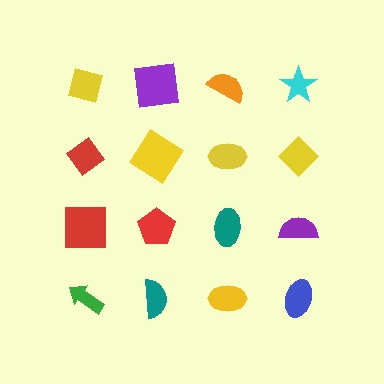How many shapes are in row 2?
4 shapes.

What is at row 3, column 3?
A teal ellipse.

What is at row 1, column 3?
An orange semicircle.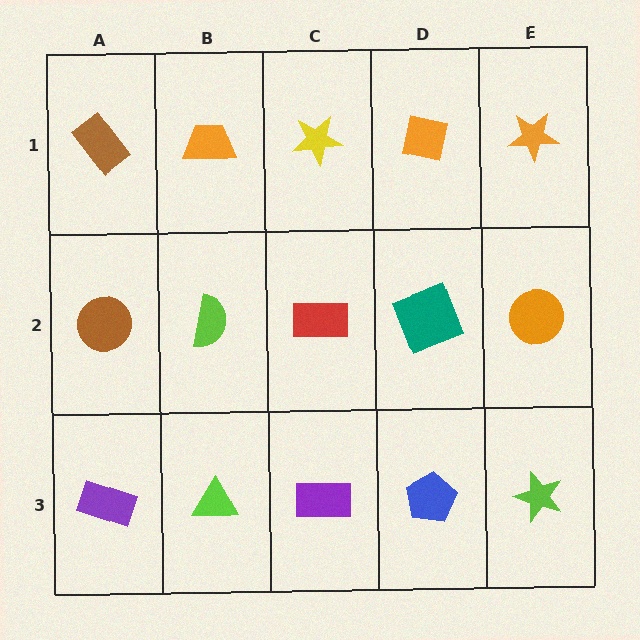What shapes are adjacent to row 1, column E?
An orange circle (row 2, column E), an orange square (row 1, column D).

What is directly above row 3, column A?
A brown circle.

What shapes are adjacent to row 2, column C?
A yellow star (row 1, column C), a purple rectangle (row 3, column C), a lime semicircle (row 2, column B), a teal square (row 2, column D).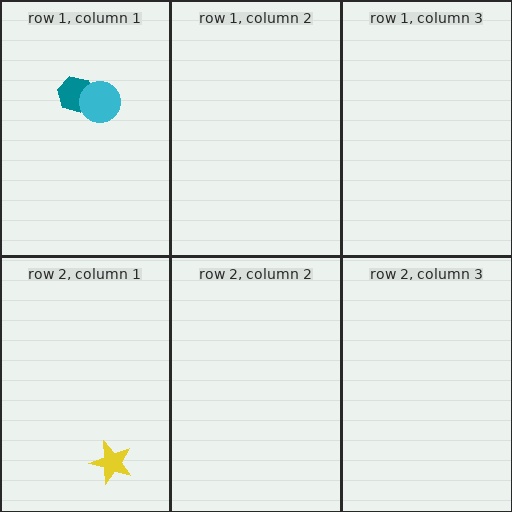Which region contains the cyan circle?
The row 1, column 1 region.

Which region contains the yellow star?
The row 2, column 1 region.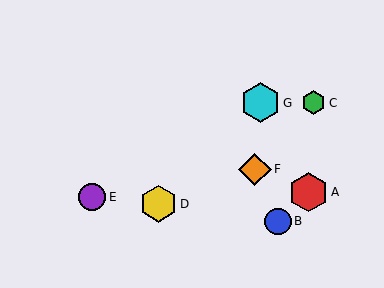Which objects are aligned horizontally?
Objects C, G are aligned horizontally.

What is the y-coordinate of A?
Object A is at y≈192.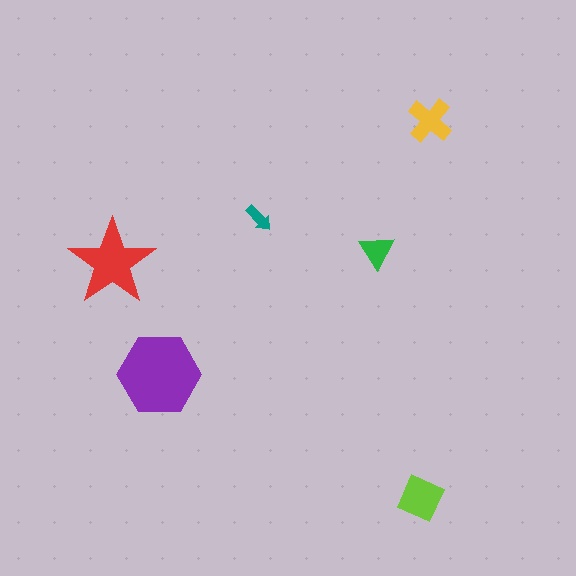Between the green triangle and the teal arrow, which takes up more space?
The green triangle.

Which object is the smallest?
The teal arrow.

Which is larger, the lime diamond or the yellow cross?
The lime diamond.